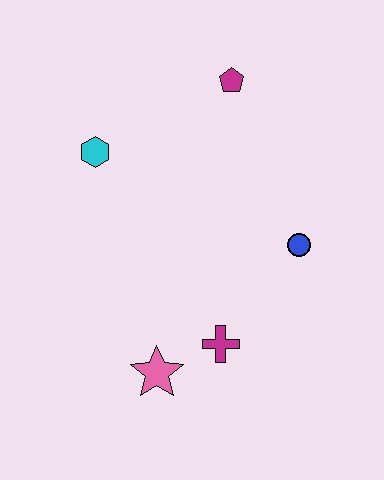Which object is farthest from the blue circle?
The cyan hexagon is farthest from the blue circle.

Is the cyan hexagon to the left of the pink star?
Yes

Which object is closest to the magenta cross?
The pink star is closest to the magenta cross.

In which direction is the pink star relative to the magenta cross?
The pink star is to the left of the magenta cross.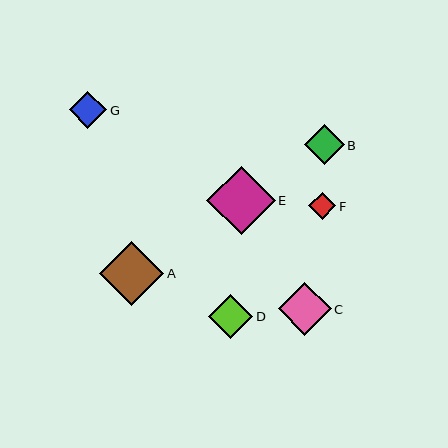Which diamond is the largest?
Diamond E is the largest with a size of approximately 69 pixels.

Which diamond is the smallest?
Diamond F is the smallest with a size of approximately 27 pixels.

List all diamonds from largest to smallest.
From largest to smallest: E, A, C, D, B, G, F.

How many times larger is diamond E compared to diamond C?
Diamond E is approximately 1.3 times the size of diamond C.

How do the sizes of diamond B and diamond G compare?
Diamond B and diamond G are approximately the same size.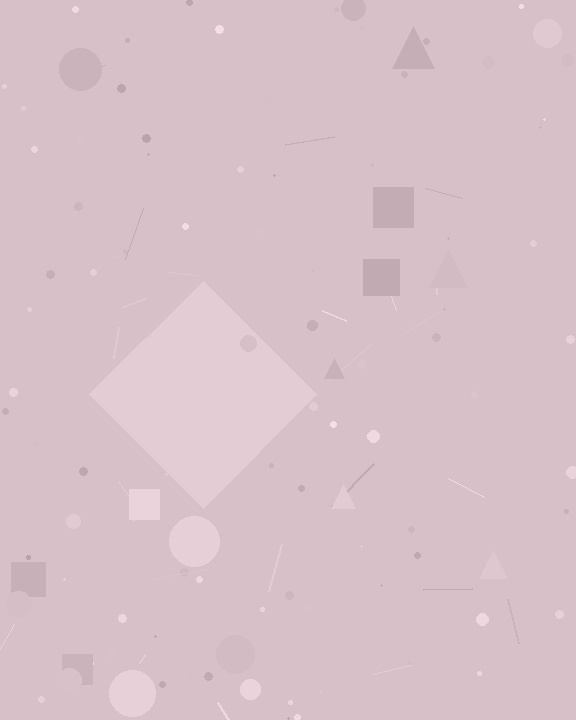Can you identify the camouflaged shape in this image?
The camouflaged shape is a diamond.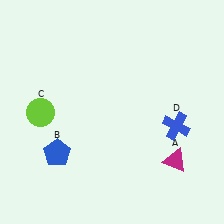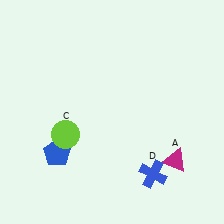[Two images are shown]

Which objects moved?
The objects that moved are: the lime circle (C), the blue cross (D).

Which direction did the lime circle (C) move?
The lime circle (C) moved right.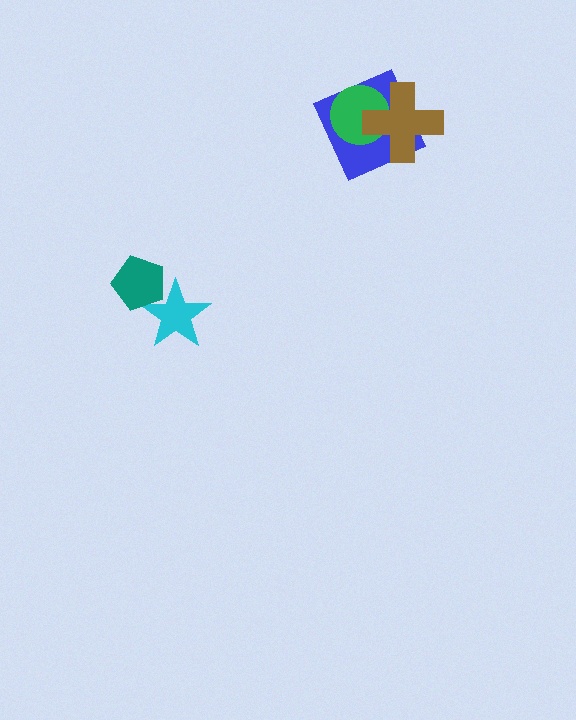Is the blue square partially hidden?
Yes, it is partially covered by another shape.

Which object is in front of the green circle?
The brown cross is in front of the green circle.